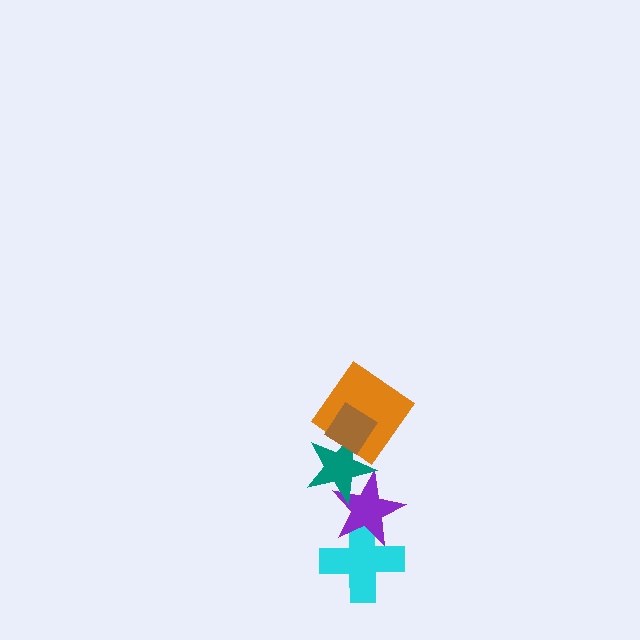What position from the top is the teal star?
The teal star is 3rd from the top.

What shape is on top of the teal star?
The orange diamond is on top of the teal star.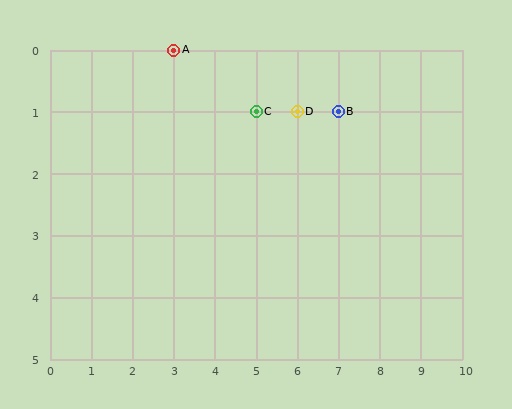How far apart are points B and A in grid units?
Points B and A are 4 columns and 1 row apart (about 4.1 grid units diagonally).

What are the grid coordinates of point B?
Point B is at grid coordinates (7, 1).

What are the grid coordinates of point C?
Point C is at grid coordinates (5, 1).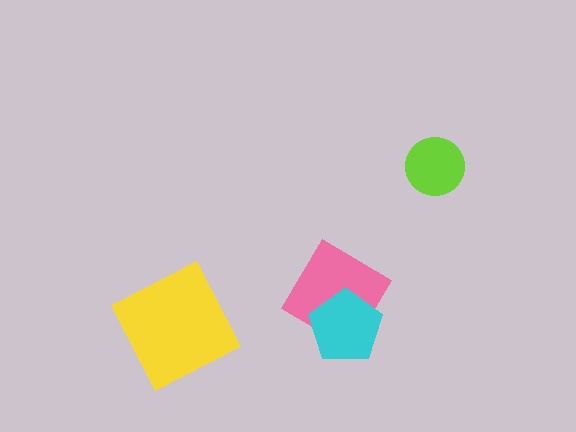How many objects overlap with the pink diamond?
1 object overlaps with the pink diamond.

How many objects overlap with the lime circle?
0 objects overlap with the lime circle.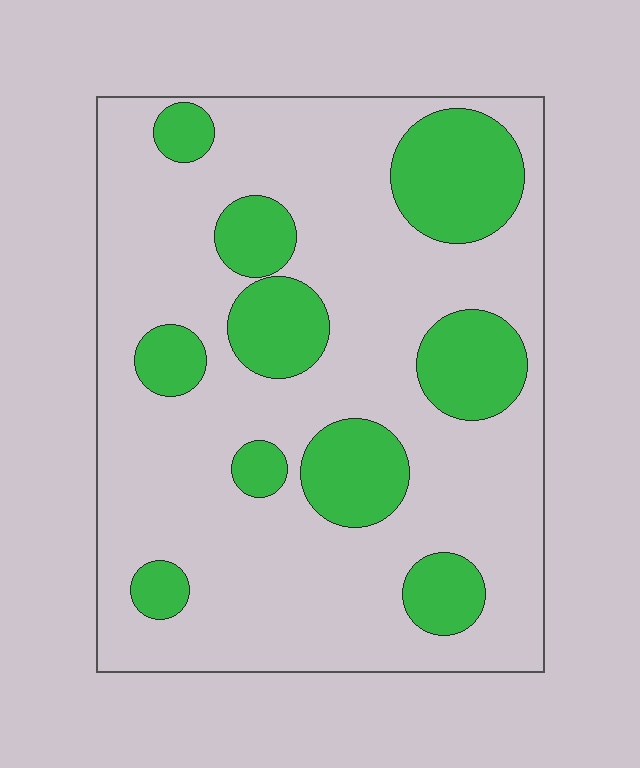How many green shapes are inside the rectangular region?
10.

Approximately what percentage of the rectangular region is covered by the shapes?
Approximately 25%.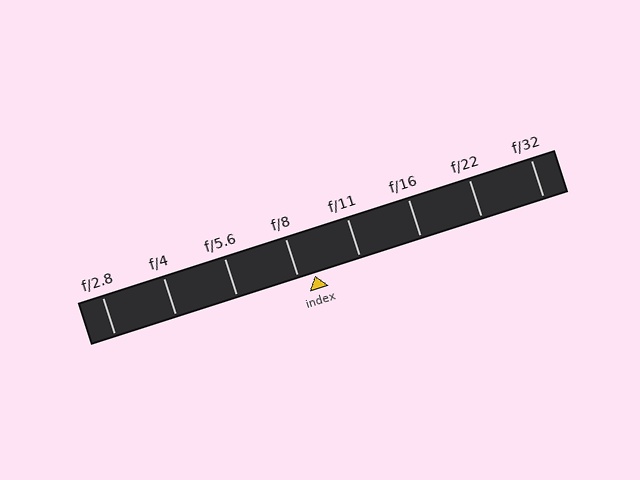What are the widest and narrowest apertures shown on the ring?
The widest aperture shown is f/2.8 and the narrowest is f/32.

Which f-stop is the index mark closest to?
The index mark is closest to f/8.